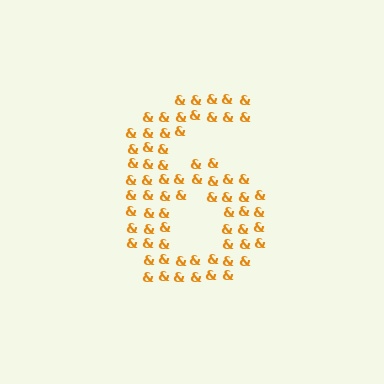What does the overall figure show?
The overall figure shows the digit 6.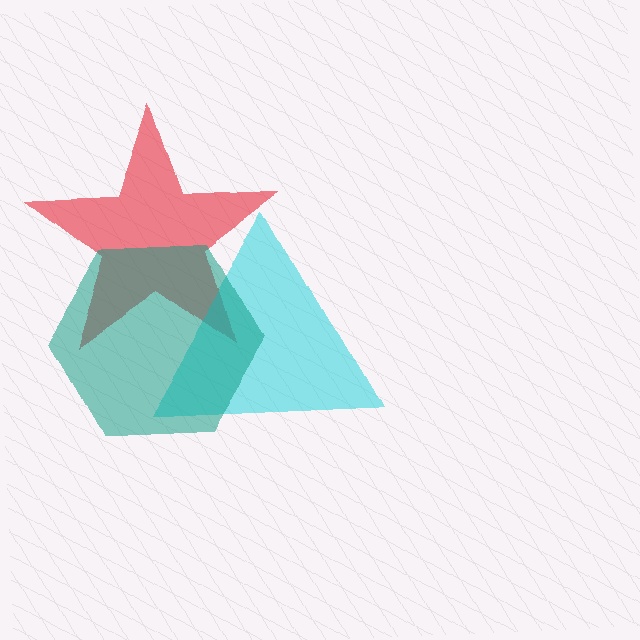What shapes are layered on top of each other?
The layered shapes are: a red star, a cyan triangle, a teal hexagon.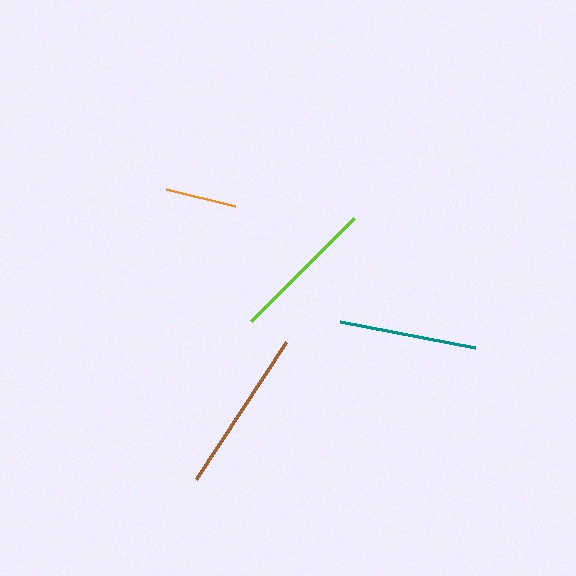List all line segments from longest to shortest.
From longest to shortest: brown, lime, teal, orange.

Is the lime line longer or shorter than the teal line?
The lime line is longer than the teal line.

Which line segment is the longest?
The brown line is the longest at approximately 164 pixels.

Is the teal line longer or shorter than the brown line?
The brown line is longer than the teal line.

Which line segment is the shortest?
The orange line is the shortest at approximately 71 pixels.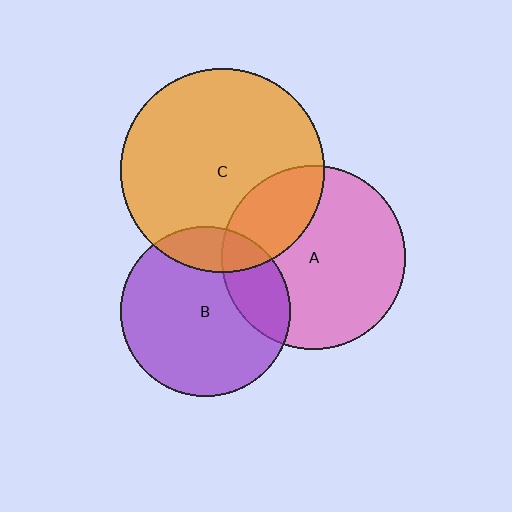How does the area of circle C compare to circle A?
Approximately 1.2 times.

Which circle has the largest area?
Circle C (orange).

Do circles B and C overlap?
Yes.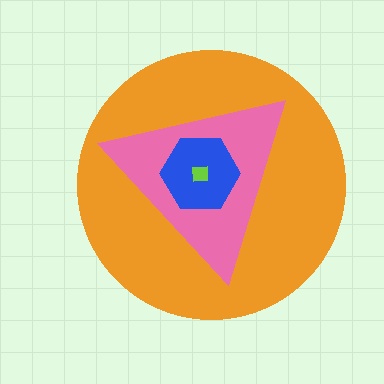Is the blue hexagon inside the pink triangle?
Yes.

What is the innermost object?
The lime square.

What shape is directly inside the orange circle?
The pink triangle.